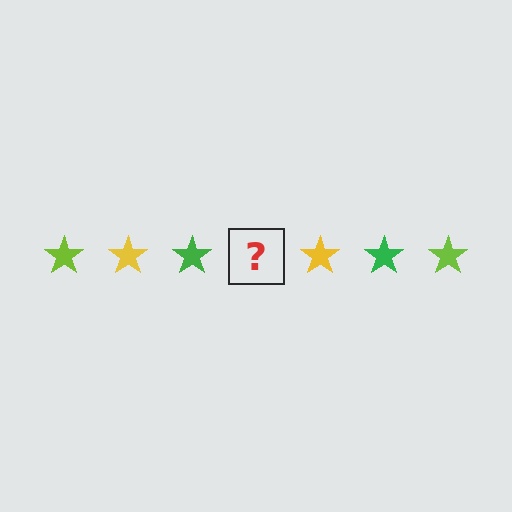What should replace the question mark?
The question mark should be replaced with a lime star.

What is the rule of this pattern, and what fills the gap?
The rule is that the pattern cycles through lime, yellow, green stars. The gap should be filled with a lime star.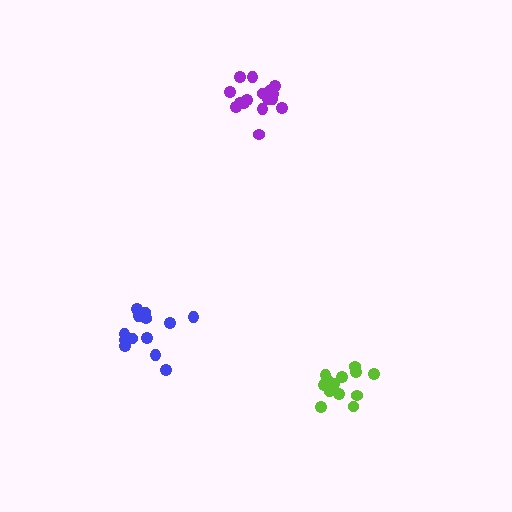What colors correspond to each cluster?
The clusters are colored: purple, blue, lime.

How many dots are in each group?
Group 1: 17 dots, Group 2: 14 dots, Group 3: 13 dots (44 total).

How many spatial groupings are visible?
There are 3 spatial groupings.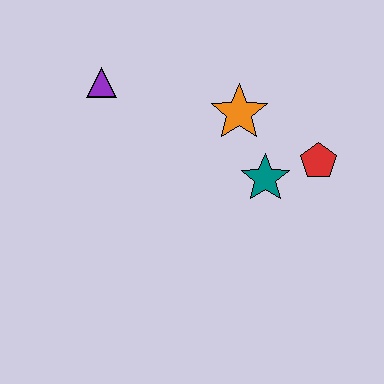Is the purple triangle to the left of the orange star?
Yes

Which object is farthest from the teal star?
The purple triangle is farthest from the teal star.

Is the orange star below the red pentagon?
No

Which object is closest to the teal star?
The red pentagon is closest to the teal star.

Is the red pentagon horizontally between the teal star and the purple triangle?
No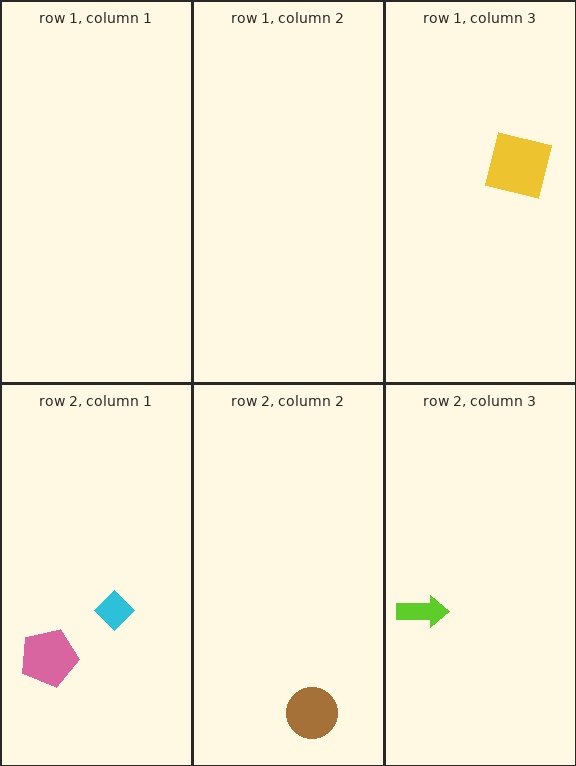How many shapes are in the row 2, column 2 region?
1.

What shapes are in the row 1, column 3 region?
The yellow square.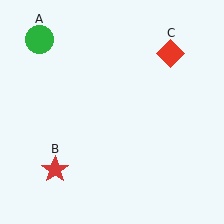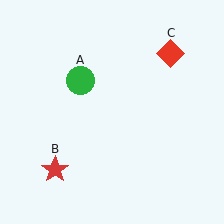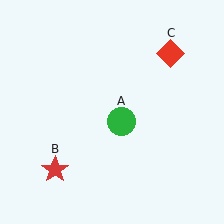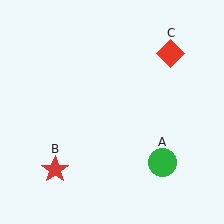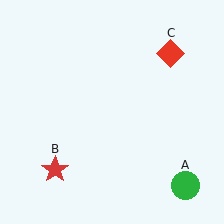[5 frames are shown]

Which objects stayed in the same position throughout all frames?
Red star (object B) and red diamond (object C) remained stationary.